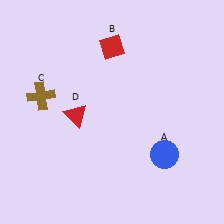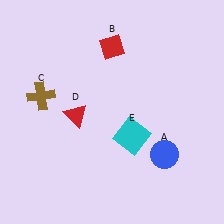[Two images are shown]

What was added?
A cyan square (E) was added in Image 2.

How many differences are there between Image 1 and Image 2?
There is 1 difference between the two images.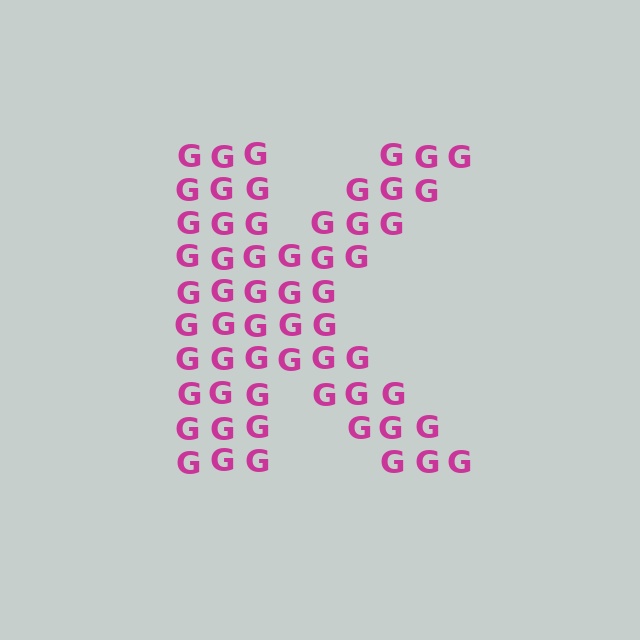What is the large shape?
The large shape is the letter K.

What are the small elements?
The small elements are letter G's.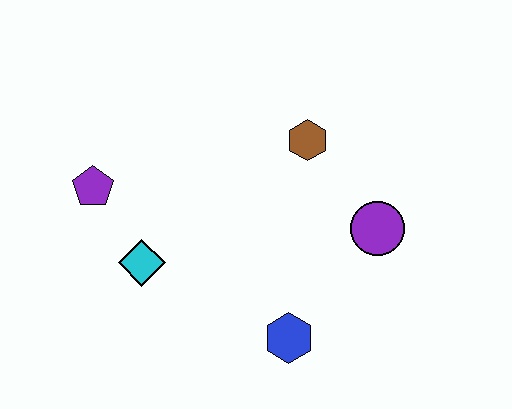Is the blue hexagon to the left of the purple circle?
Yes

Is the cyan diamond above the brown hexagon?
No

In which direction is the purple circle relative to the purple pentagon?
The purple circle is to the right of the purple pentagon.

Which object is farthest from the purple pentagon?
The purple circle is farthest from the purple pentagon.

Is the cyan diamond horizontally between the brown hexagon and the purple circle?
No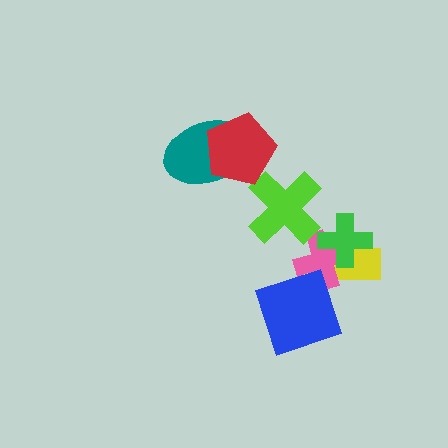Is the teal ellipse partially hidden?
Yes, it is partially covered by another shape.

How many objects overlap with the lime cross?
0 objects overlap with the lime cross.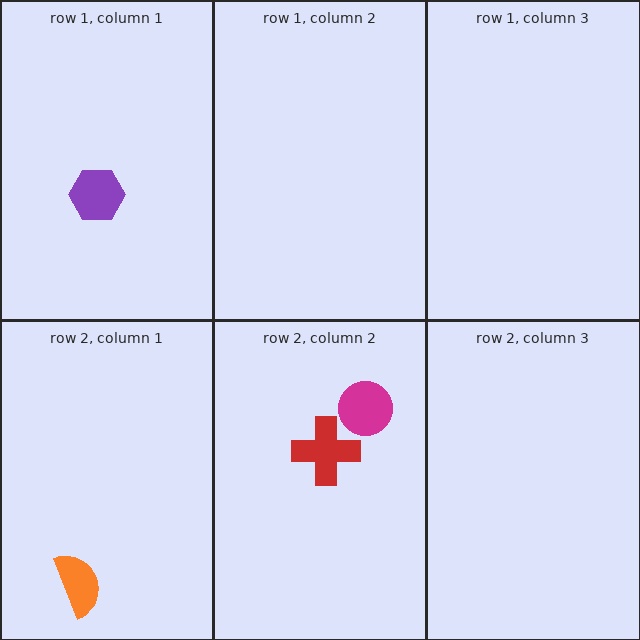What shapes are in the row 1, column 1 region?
The purple hexagon.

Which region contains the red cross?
The row 2, column 2 region.